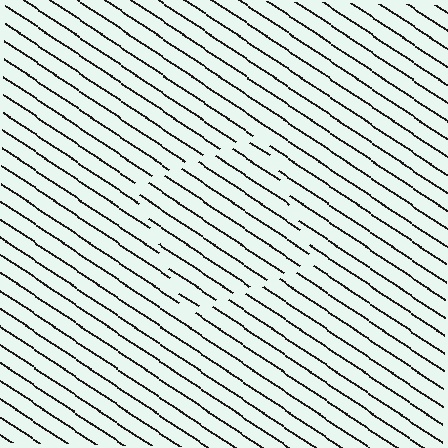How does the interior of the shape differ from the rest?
The interior of the shape contains the same grating, shifted by half a period — the contour is defined by the phase discontinuity where line-ends from the inner and outer gratings abut.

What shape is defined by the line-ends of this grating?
An illusory square. The interior of the shape contains the same grating, shifted by half a period — the contour is defined by the phase discontinuity where line-ends from the inner and outer gratings abut.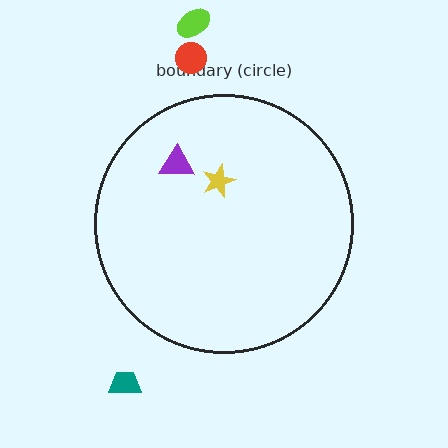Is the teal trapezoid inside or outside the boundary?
Outside.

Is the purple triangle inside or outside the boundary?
Inside.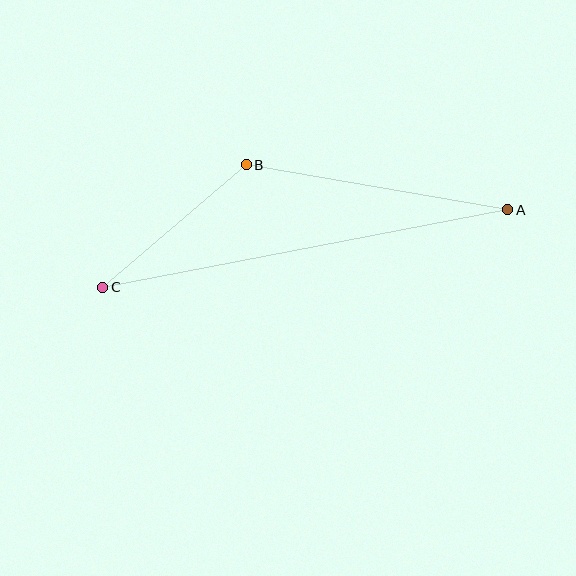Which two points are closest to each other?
Points B and C are closest to each other.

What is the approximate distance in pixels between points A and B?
The distance between A and B is approximately 265 pixels.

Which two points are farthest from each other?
Points A and C are farthest from each other.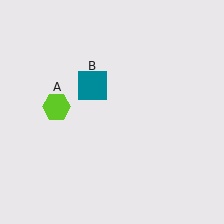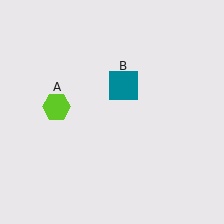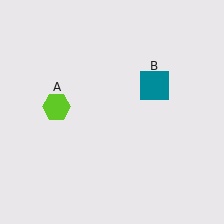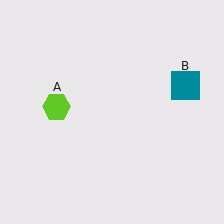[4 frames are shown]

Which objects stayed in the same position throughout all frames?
Lime hexagon (object A) remained stationary.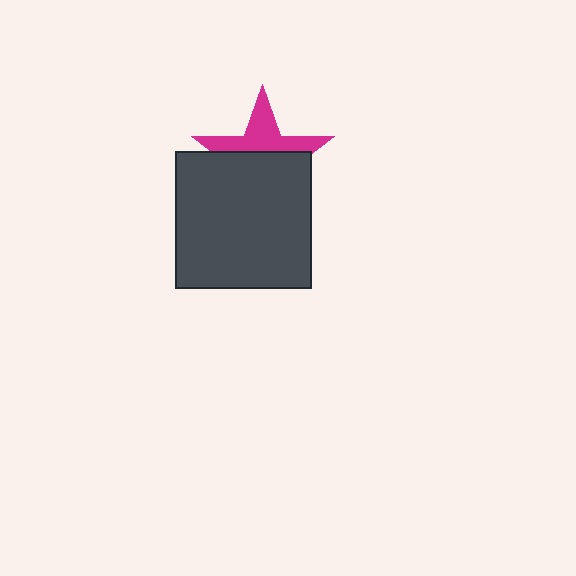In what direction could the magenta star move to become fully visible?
The magenta star could move up. That would shift it out from behind the dark gray square entirely.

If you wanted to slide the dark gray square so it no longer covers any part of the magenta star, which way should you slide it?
Slide it down — that is the most direct way to separate the two shapes.